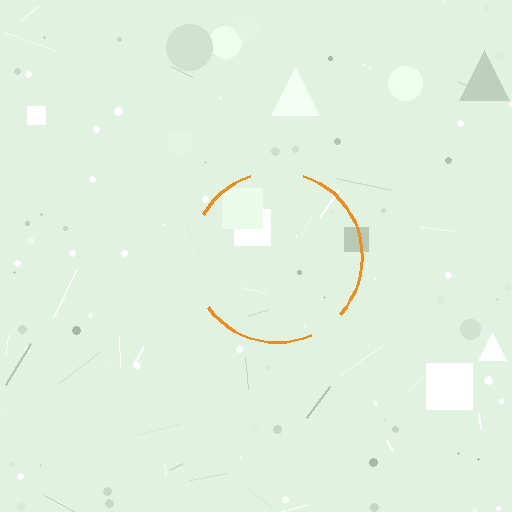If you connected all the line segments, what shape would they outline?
They would outline a circle.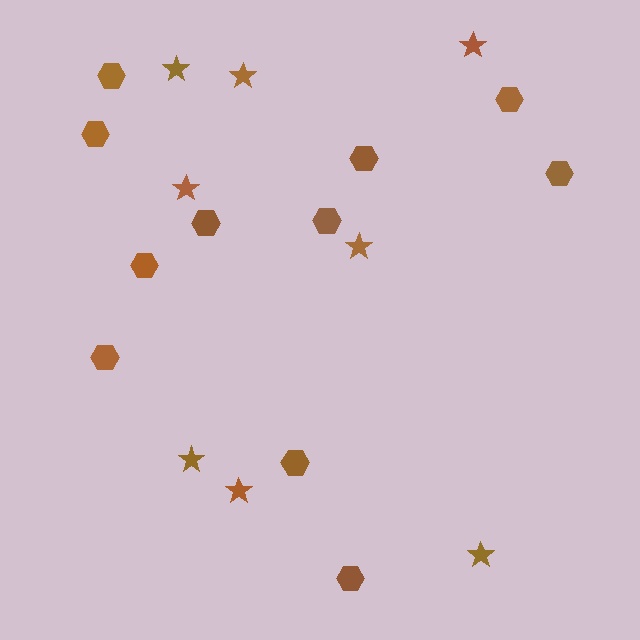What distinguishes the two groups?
There are 2 groups: one group of hexagons (11) and one group of stars (8).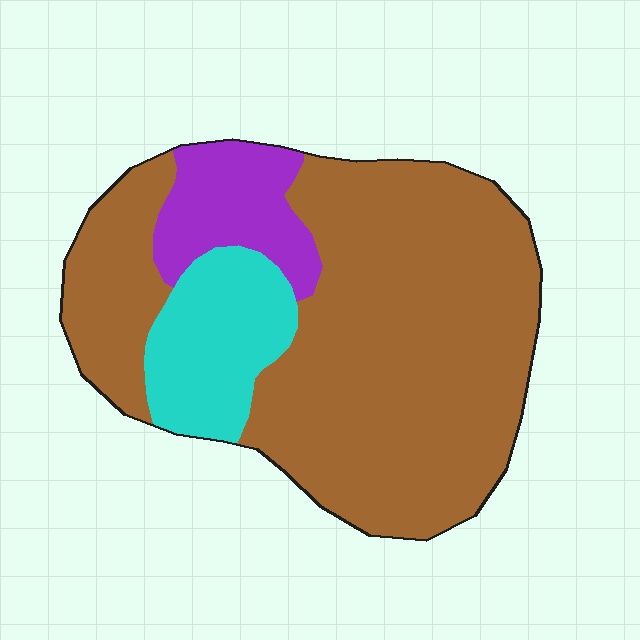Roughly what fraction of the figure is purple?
Purple covers 12% of the figure.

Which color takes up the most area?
Brown, at roughly 75%.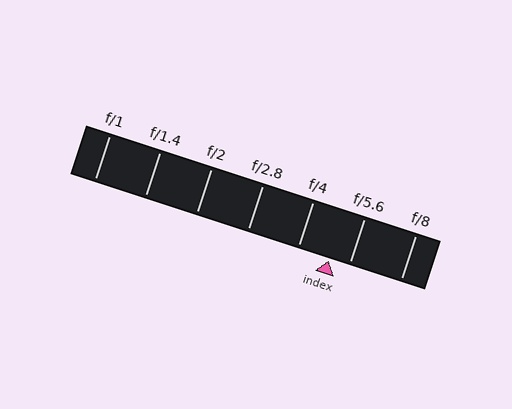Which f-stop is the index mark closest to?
The index mark is closest to f/5.6.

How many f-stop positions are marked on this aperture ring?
There are 7 f-stop positions marked.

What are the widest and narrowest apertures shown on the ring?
The widest aperture shown is f/1 and the narrowest is f/8.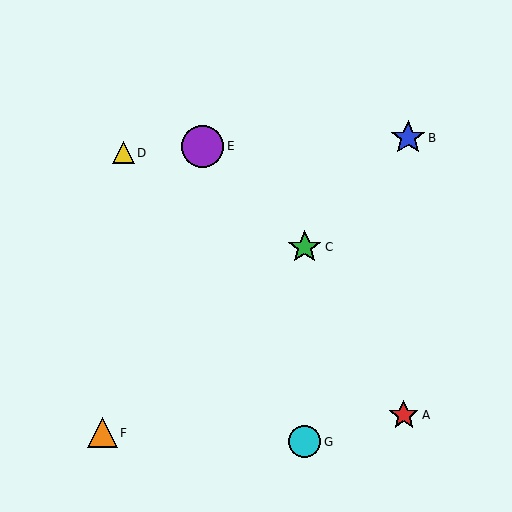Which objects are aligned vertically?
Objects C, G are aligned vertically.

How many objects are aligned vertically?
2 objects (C, G) are aligned vertically.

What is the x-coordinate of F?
Object F is at x≈102.